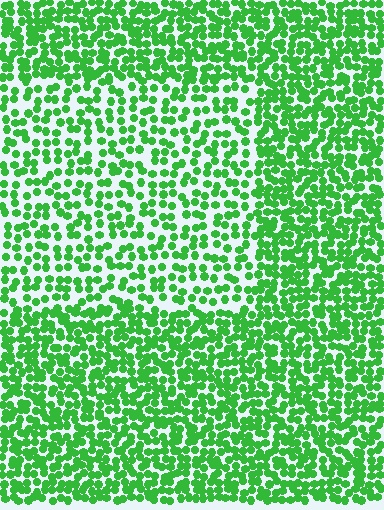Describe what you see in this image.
The image contains small green elements arranged at two different densities. A rectangle-shaped region is visible where the elements are less densely packed than the surrounding area.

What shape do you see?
I see a rectangle.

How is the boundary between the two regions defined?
The boundary is defined by a change in element density (approximately 1.7x ratio). All elements are the same color, size, and shape.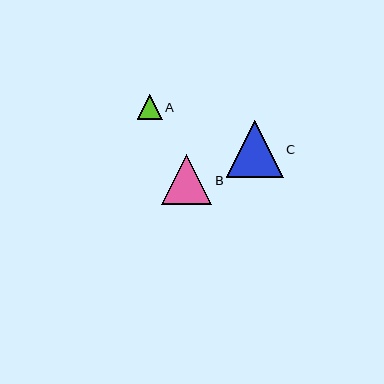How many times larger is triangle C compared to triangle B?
Triangle C is approximately 1.1 times the size of triangle B.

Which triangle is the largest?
Triangle C is the largest with a size of approximately 57 pixels.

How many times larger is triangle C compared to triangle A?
Triangle C is approximately 2.3 times the size of triangle A.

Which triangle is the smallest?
Triangle A is the smallest with a size of approximately 24 pixels.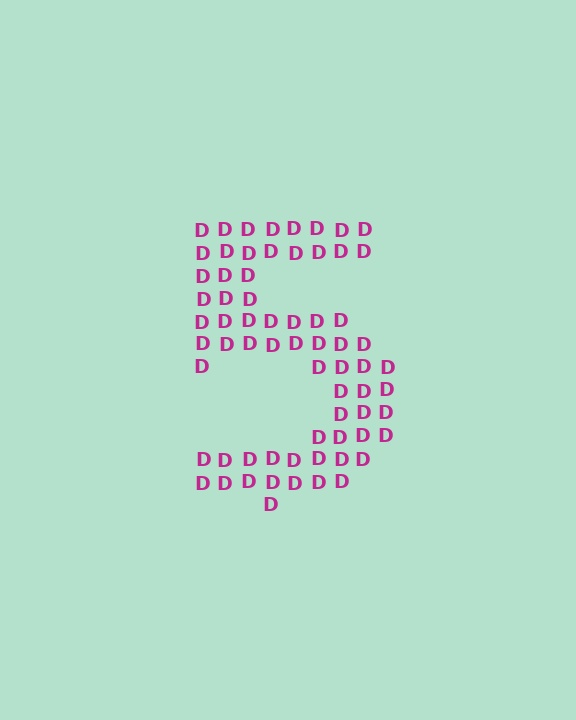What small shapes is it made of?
It is made of small letter D's.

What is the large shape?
The large shape is the digit 5.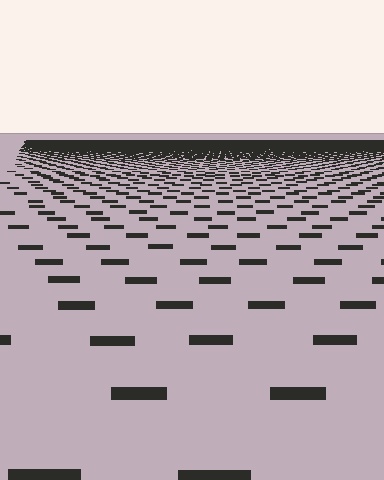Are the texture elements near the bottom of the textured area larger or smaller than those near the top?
Larger. Near the bottom, elements are closer to the viewer and appear at a bigger on-screen size.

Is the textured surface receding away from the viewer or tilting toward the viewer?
The surface is receding away from the viewer. Texture elements get smaller and denser toward the top.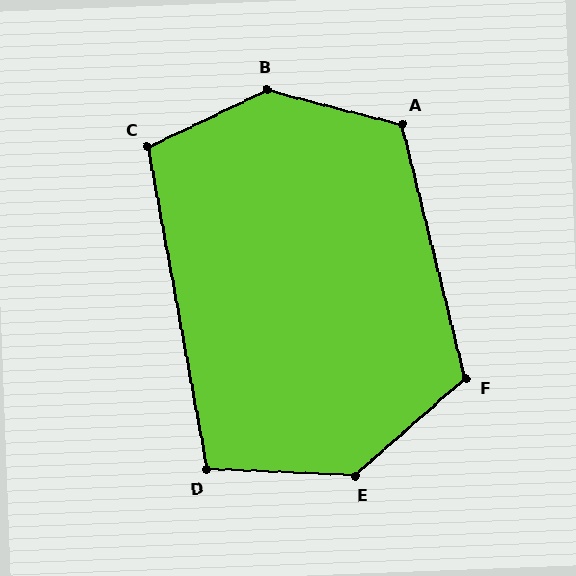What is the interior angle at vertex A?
Approximately 119 degrees (obtuse).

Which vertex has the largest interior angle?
B, at approximately 140 degrees.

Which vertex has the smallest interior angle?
D, at approximately 103 degrees.